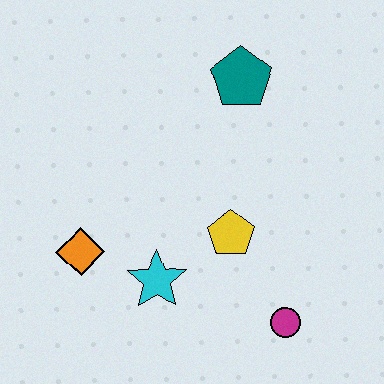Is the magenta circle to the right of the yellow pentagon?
Yes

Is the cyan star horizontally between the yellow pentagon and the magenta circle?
No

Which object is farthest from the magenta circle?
The teal pentagon is farthest from the magenta circle.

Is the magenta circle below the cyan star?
Yes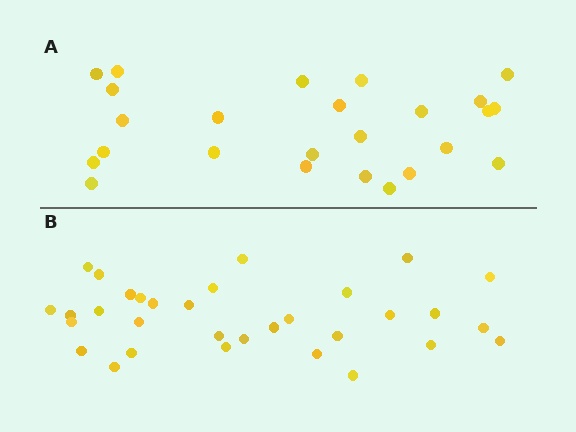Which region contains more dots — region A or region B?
Region B (the bottom region) has more dots.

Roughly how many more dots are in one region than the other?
Region B has roughly 8 or so more dots than region A.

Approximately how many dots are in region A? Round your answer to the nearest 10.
About 20 dots. (The exact count is 25, which rounds to 20.)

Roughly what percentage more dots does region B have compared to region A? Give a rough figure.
About 30% more.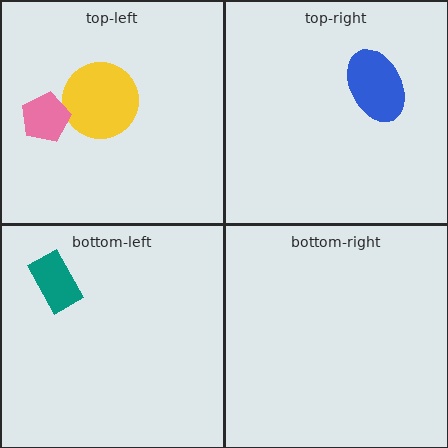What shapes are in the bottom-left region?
The teal rectangle.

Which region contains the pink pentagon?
The top-left region.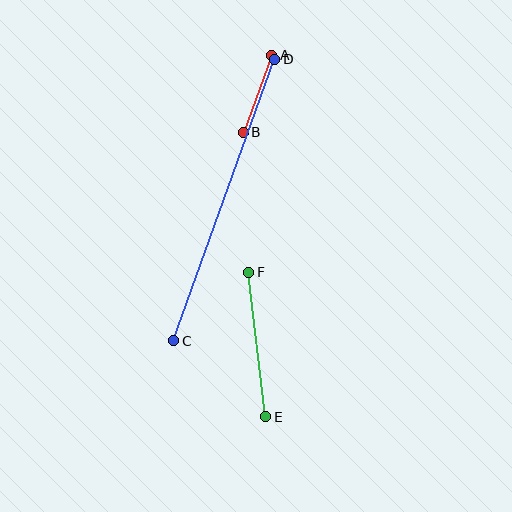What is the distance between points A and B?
The distance is approximately 82 pixels.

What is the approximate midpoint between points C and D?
The midpoint is at approximately (224, 200) pixels.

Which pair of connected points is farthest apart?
Points C and D are farthest apart.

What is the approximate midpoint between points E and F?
The midpoint is at approximately (257, 345) pixels.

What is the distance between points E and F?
The distance is approximately 145 pixels.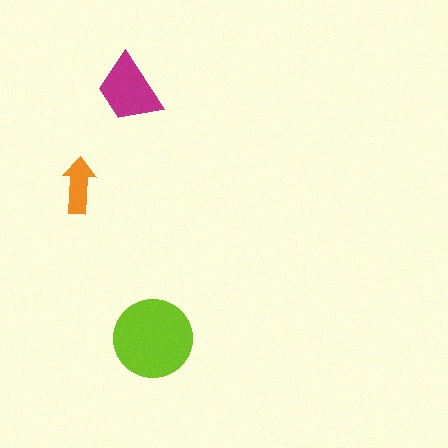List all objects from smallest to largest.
The orange arrow, the magenta trapezoid, the lime circle.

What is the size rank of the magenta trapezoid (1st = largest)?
2nd.